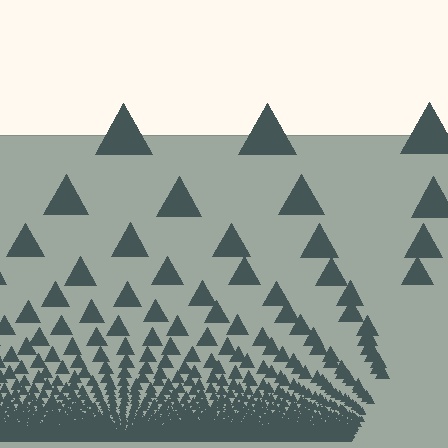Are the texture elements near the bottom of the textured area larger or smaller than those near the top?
Smaller. The gradient is inverted — elements near the bottom are smaller and denser.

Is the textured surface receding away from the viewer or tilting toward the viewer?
The surface appears to tilt toward the viewer. Texture elements get larger and sparser toward the top.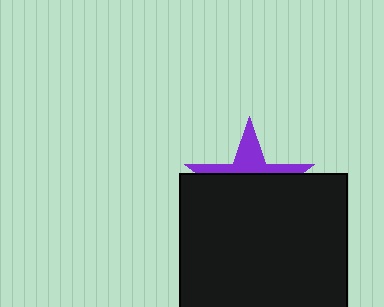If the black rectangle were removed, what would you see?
You would see the complete purple star.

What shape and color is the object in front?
The object in front is a black rectangle.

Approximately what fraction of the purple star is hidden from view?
Roughly 65% of the purple star is hidden behind the black rectangle.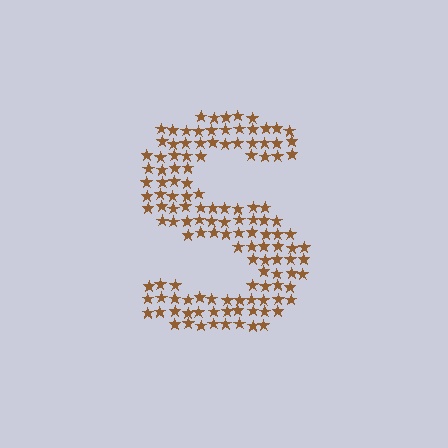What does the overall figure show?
The overall figure shows the letter S.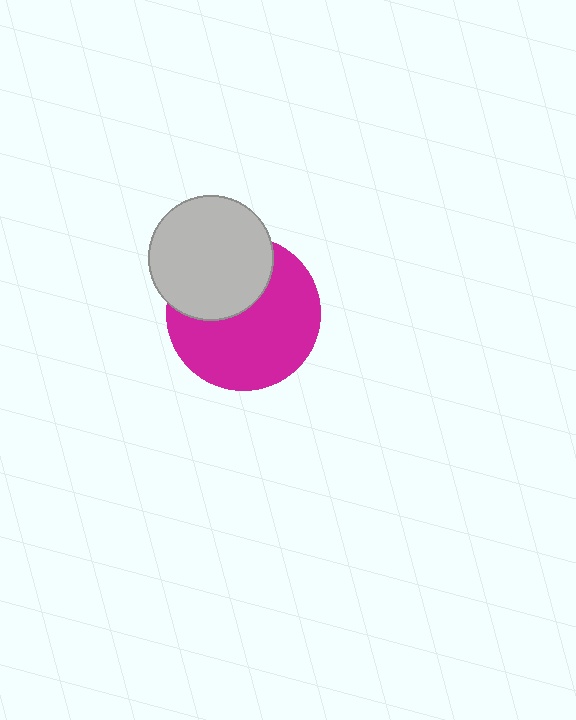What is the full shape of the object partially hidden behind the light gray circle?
The partially hidden object is a magenta circle.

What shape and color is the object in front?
The object in front is a light gray circle.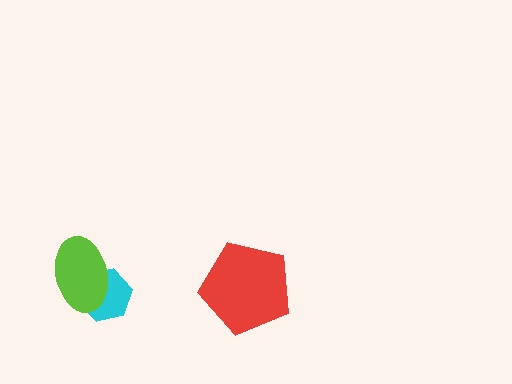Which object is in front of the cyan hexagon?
The lime ellipse is in front of the cyan hexagon.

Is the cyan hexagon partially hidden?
Yes, it is partially covered by another shape.